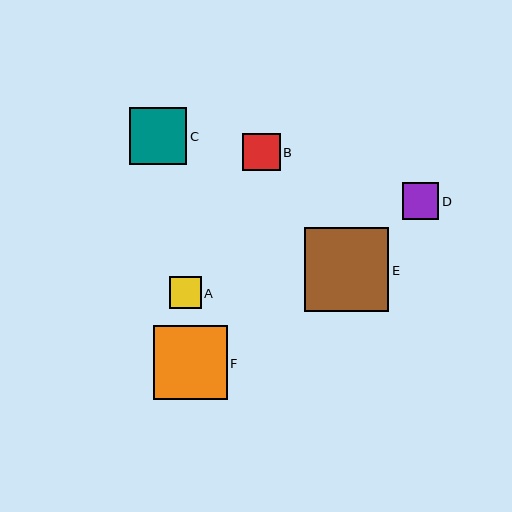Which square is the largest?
Square E is the largest with a size of approximately 84 pixels.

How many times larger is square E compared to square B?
Square E is approximately 2.2 times the size of square B.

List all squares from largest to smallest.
From largest to smallest: E, F, C, B, D, A.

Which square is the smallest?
Square A is the smallest with a size of approximately 32 pixels.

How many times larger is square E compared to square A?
Square E is approximately 2.6 times the size of square A.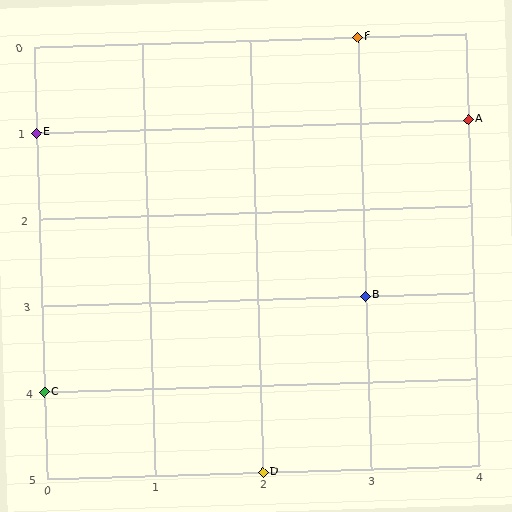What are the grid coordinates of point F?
Point F is at grid coordinates (3, 0).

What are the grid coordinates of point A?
Point A is at grid coordinates (4, 1).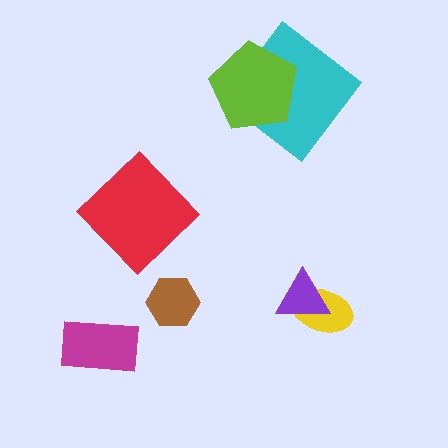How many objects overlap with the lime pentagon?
1 object overlaps with the lime pentagon.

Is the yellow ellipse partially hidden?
Yes, it is partially covered by another shape.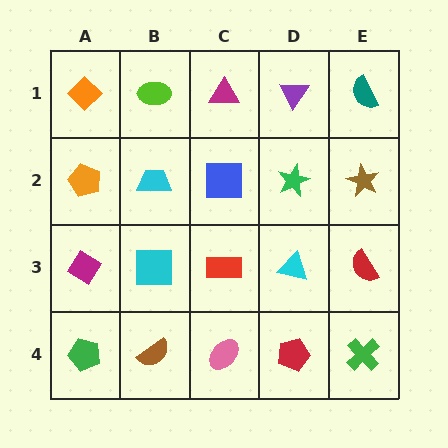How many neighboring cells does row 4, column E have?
2.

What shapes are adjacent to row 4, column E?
A red semicircle (row 3, column E), a red pentagon (row 4, column D).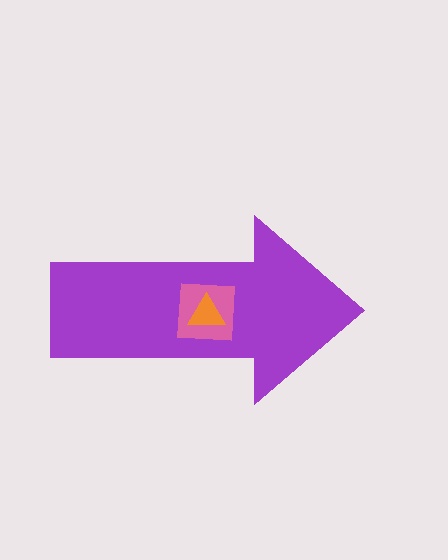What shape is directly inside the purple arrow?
The pink square.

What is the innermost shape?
The orange triangle.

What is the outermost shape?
The purple arrow.